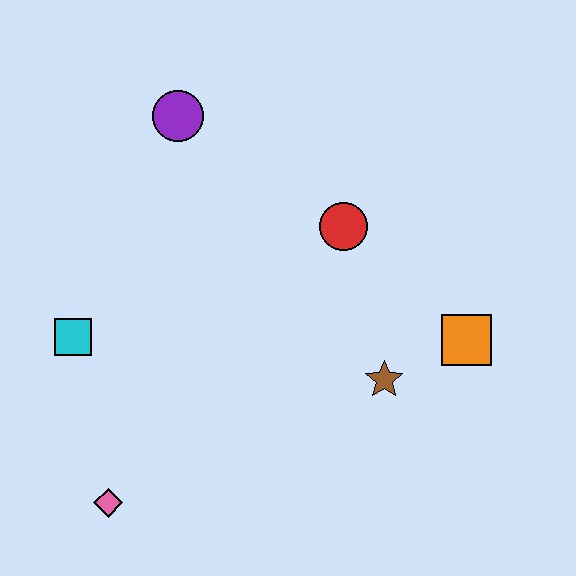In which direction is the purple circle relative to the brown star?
The purple circle is above the brown star.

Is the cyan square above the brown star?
Yes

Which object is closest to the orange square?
The brown star is closest to the orange square.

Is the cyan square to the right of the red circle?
No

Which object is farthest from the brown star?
The purple circle is farthest from the brown star.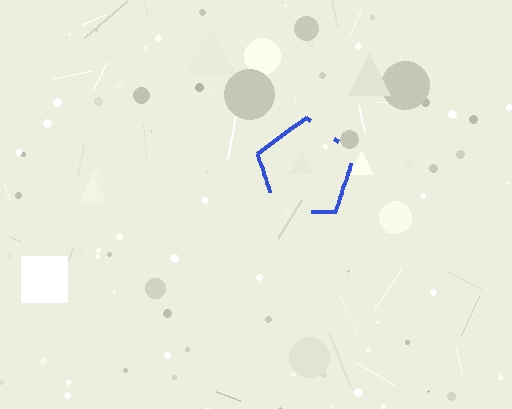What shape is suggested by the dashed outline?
The dashed outline suggests a pentagon.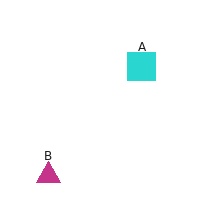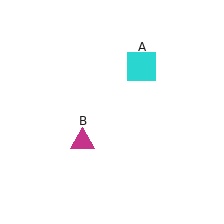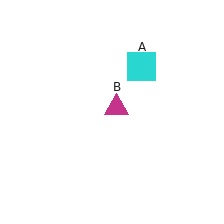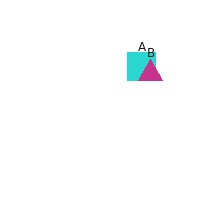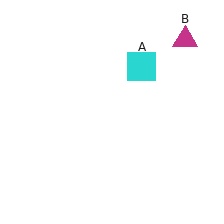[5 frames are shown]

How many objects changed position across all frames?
1 object changed position: magenta triangle (object B).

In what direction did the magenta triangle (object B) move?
The magenta triangle (object B) moved up and to the right.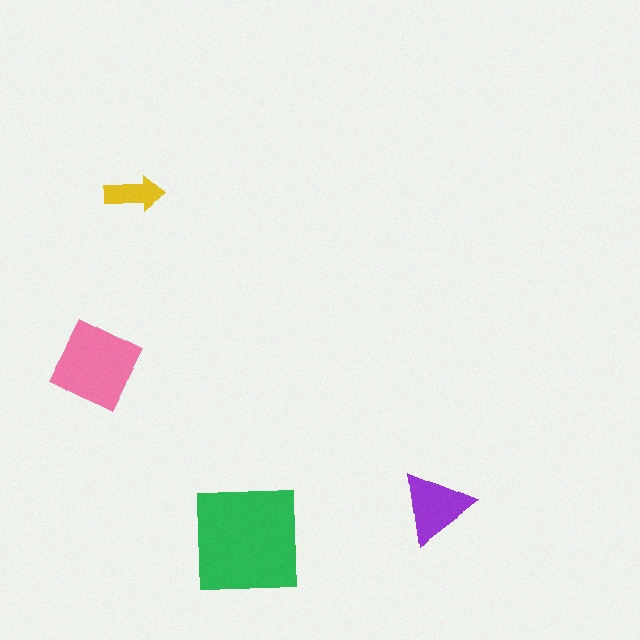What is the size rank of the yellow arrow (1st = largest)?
4th.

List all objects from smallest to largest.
The yellow arrow, the purple triangle, the pink diamond, the green square.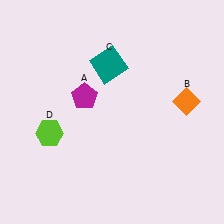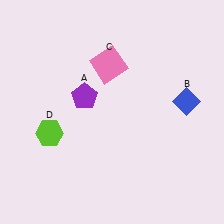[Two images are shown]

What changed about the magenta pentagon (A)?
In Image 1, A is magenta. In Image 2, it changed to purple.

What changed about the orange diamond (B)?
In Image 1, B is orange. In Image 2, it changed to blue.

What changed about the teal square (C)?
In Image 1, C is teal. In Image 2, it changed to pink.